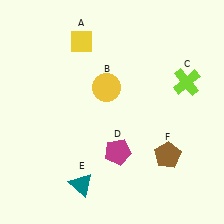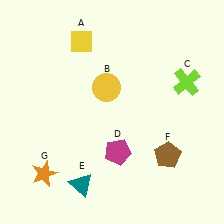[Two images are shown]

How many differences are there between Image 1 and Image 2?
There is 1 difference between the two images.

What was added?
An orange star (G) was added in Image 2.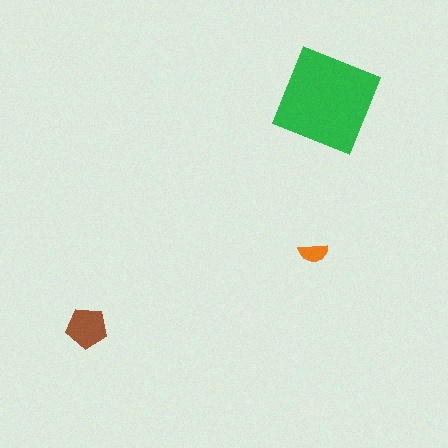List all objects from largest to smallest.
The green diamond, the brown pentagon, the orange semicircle.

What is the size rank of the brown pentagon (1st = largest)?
2nd.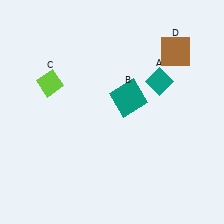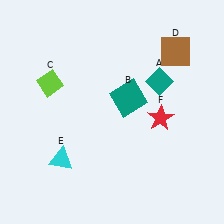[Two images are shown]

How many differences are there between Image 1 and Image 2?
There are 2 differences between the two images.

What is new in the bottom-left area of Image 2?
A cyan triangle (E) was added in the bottom-left area of Image 2.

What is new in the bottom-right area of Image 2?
A red star (F) was added in the bottom-right area of Image 2.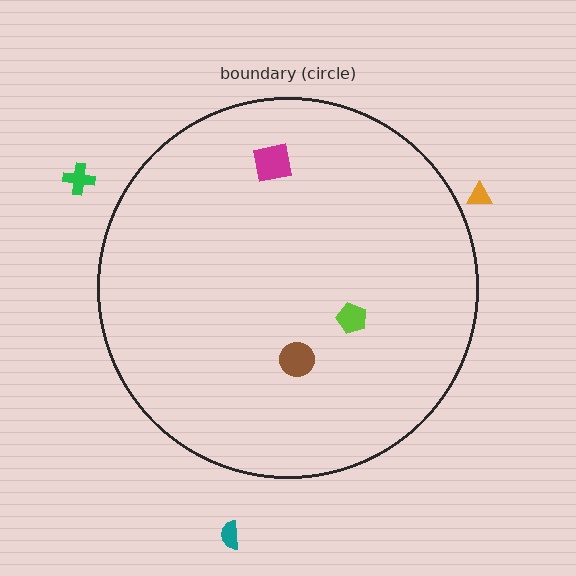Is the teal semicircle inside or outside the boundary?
Outside.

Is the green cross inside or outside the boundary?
Outside.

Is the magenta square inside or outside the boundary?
Inside.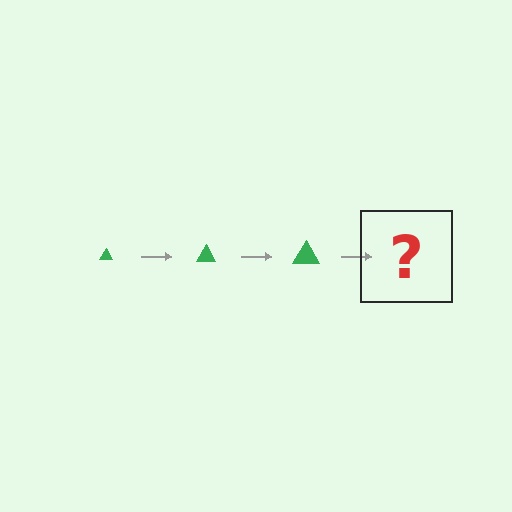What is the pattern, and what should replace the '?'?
The pattern is that the triangle gets progressively larger each step. The '?' should be a green triangle, larger than the previous one.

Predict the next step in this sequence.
The next step is a green triangle, larger than the previous one.